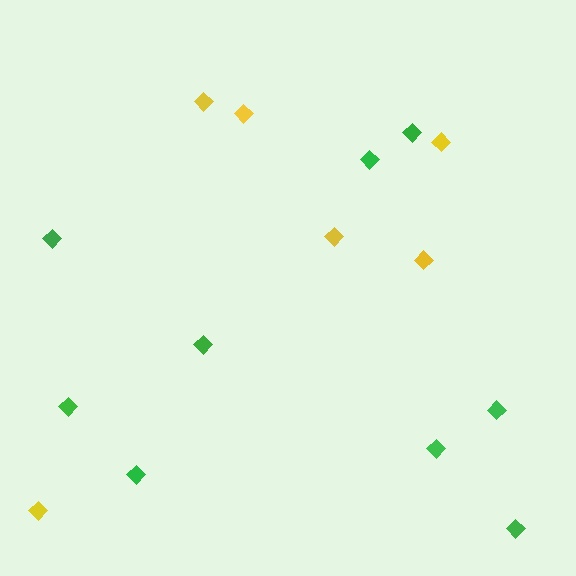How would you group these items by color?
There are 2 groups: one group of green diamonds (9) and one group of yellow diamonds (6).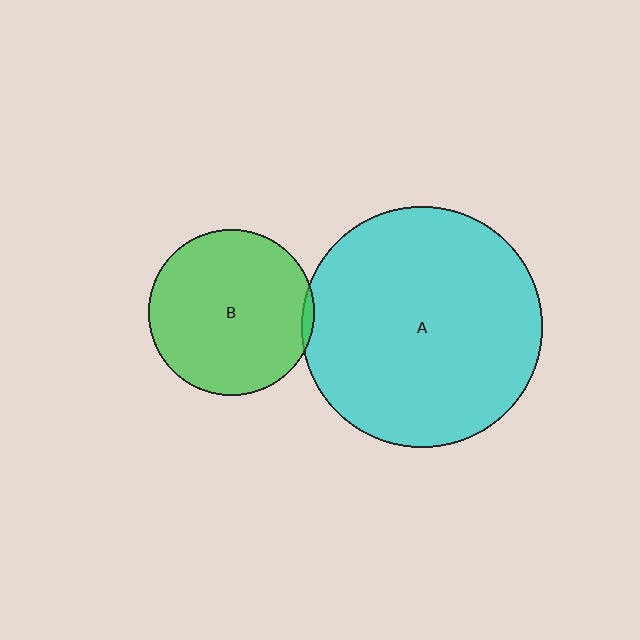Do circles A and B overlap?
Yes.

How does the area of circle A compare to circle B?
Approximately 2.1 times.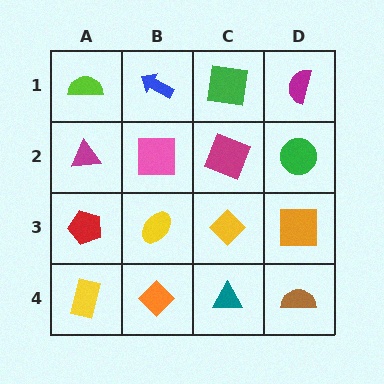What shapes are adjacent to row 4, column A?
A red pentagon (row 3, column A), an orange diamond (row 4, column B).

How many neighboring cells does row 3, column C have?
4.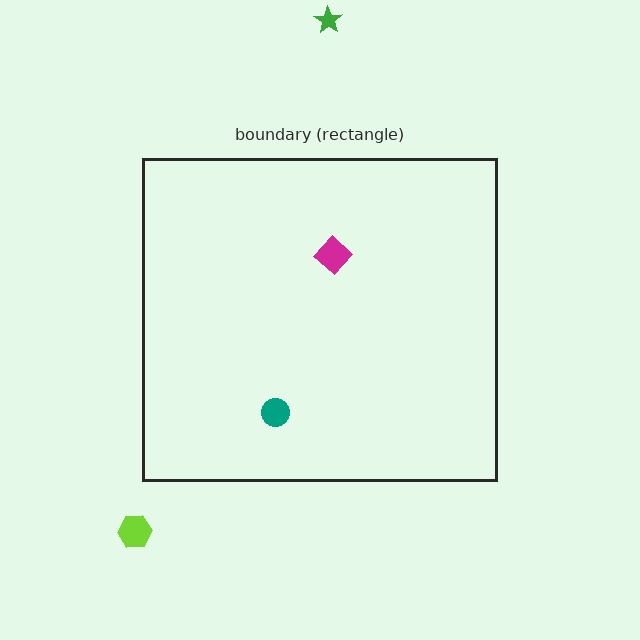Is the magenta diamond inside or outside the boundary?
Inside.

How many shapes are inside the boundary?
2 inside, 2 outside.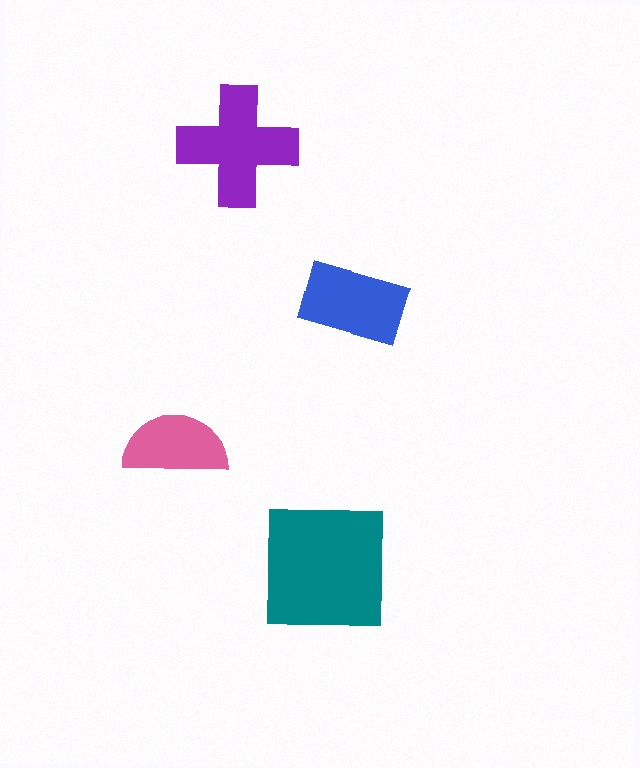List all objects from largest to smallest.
The teal square, the purple cross, the blue rectangle, the pink semicircle.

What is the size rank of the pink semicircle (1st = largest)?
4th.